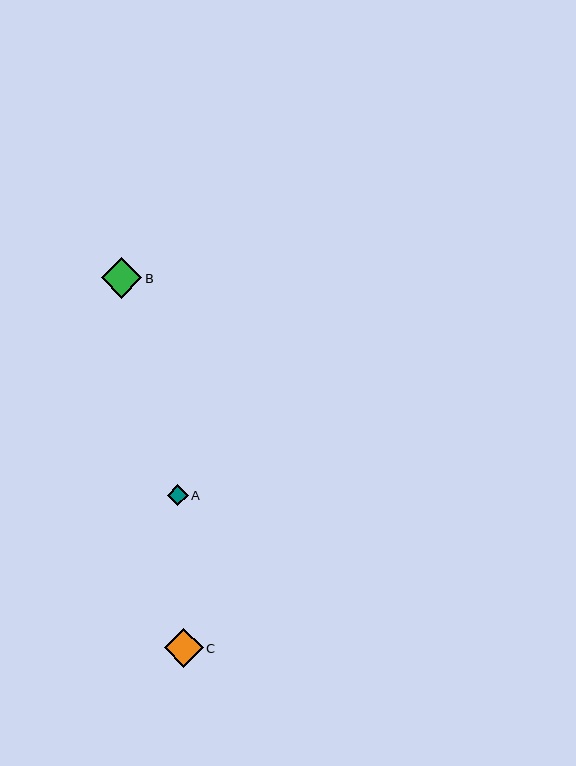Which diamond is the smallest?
Diamond A is the smallest with a size of approximately 21 pixels.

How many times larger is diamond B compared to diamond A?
Diamond B is approximately 1.9 times the size of diamond A.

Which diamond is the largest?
Diamond B is the largest with a size of approximately 40 pixels.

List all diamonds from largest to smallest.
From largest to smallest: B, C, A.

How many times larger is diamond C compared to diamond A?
Diamond C is approximately 1.8 times the size of diamond A.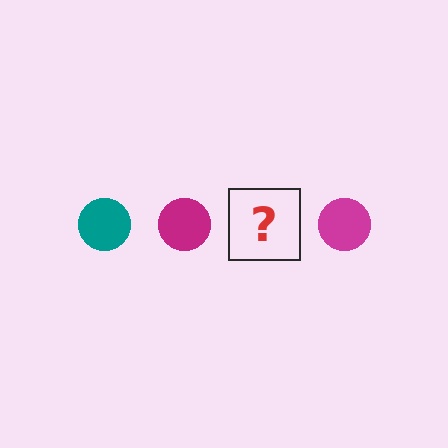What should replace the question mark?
The question mark should be replaced with a teal circle.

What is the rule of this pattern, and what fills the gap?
The rule is that the pattern cycles through teal, magenta circles. The gap should be filled with a teal circle.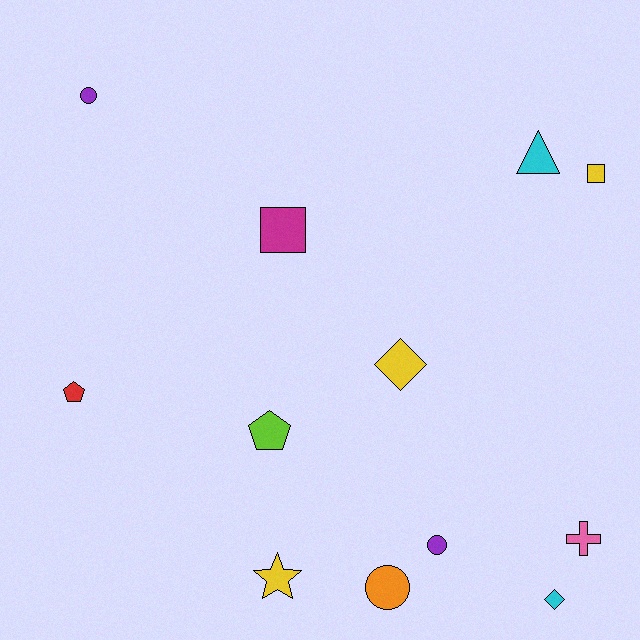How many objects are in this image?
There are 12 objects.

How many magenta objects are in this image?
There is 1 magenta object.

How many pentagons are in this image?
There are 2 pentagons.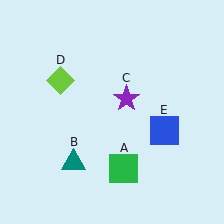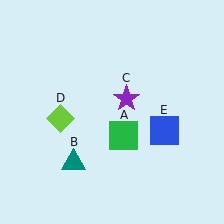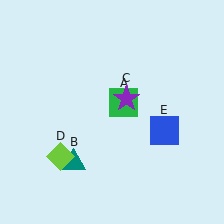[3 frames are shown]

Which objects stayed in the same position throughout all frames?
Teal triangle (object B) and purple star (object C) and blue square (object E) remained stationary.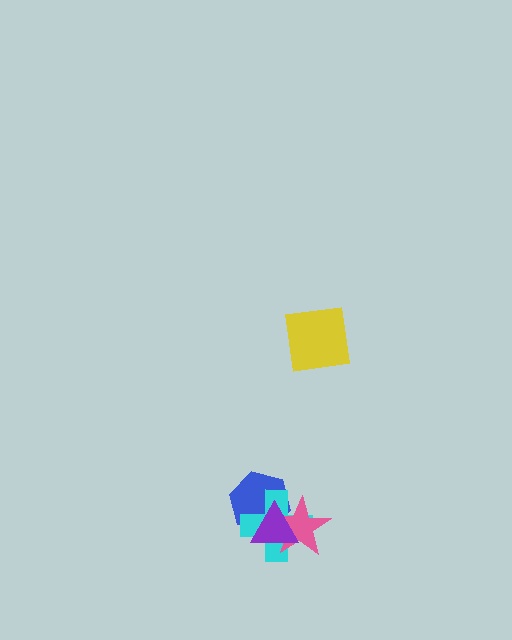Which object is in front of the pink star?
The purple triangle is in front of the pink star.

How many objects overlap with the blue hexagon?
3 objects overlap with the blue hexagon.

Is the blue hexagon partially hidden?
Yes, it is partially covered by another shape.